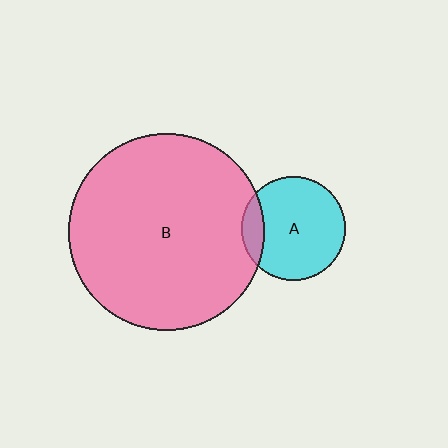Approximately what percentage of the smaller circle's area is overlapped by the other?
Approximately 15%.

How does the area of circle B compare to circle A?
Approximately 3.5 times.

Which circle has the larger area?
Circle B (pink).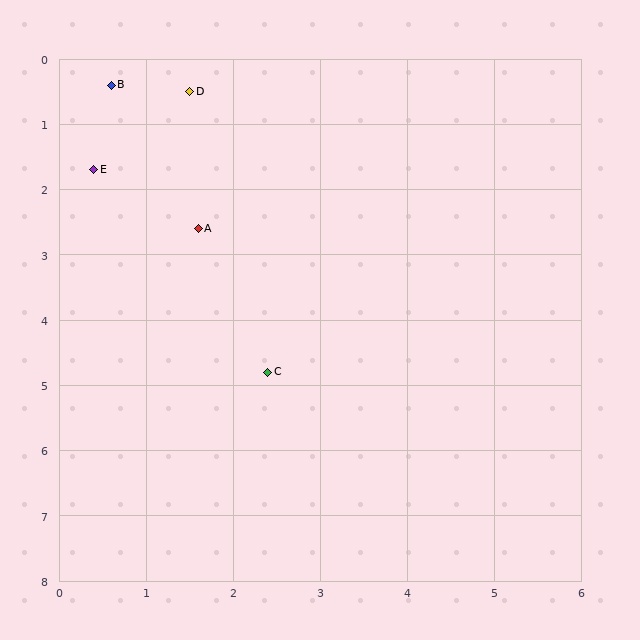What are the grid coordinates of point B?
Point B is at approximately (0.6, 0.4).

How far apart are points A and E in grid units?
Points A and E are about 1.5 grid units apart.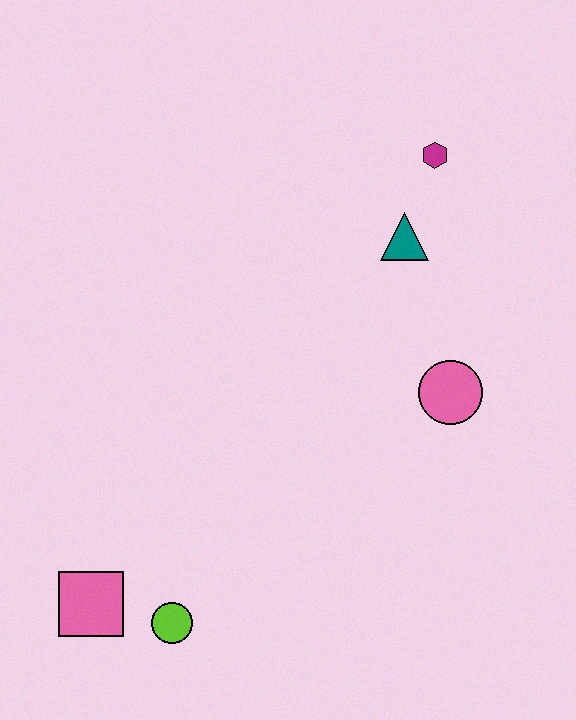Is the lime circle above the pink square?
No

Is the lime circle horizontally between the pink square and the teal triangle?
Yes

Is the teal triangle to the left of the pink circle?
Yes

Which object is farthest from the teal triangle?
The pink square is farthest from the teal triangle.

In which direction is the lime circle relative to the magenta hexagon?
The lime circle is below the magenta hexagon.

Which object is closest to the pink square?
The lime circle is closest to the pink square.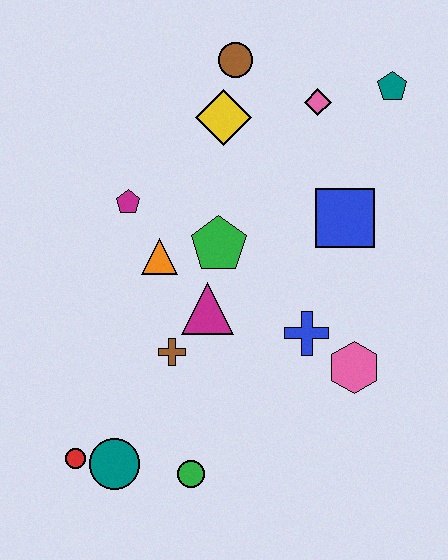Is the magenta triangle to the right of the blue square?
No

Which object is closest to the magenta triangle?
The brown cross is closest to the magenta triangle.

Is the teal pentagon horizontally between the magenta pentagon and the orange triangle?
No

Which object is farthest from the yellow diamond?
The red circle is farthest from the yellow diamond.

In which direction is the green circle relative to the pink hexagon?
The green circle is to the left of the pink hexagon.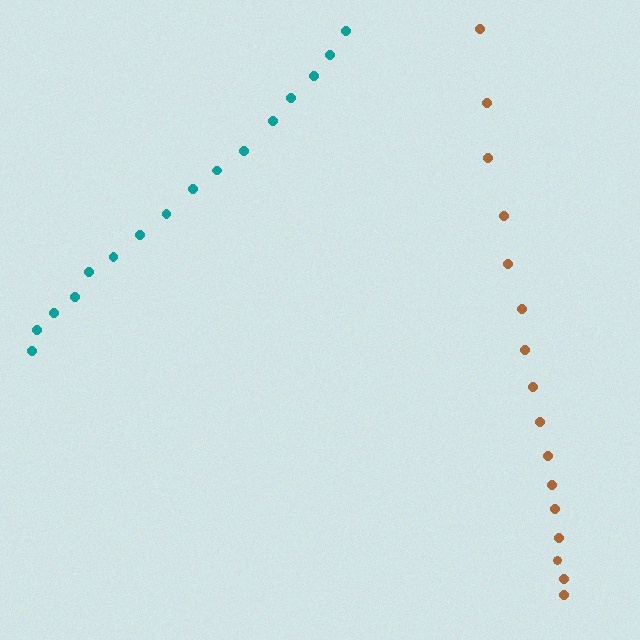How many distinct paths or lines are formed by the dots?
There are 2 distinct paths.